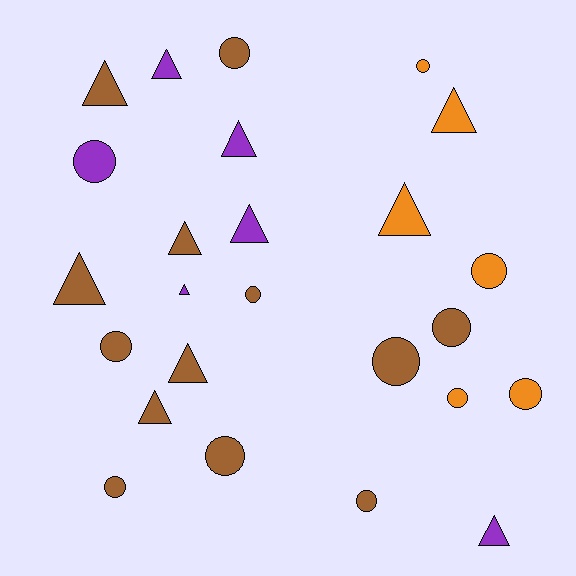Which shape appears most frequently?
Circle, with 13 objects.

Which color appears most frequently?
Brown, with 13 objects.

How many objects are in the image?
There are 25 objects.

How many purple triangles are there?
There are 5 purple triangles.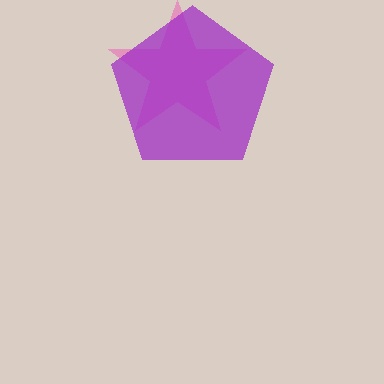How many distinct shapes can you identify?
There are 2 distinct shapes: a pink star, a purple pentagon.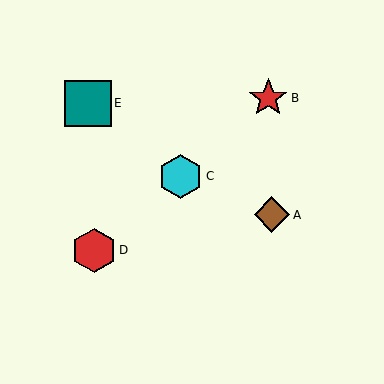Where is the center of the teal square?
The center of the teal square is at (88, 103).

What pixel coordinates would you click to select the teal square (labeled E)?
Click at (88, 103) to select the teal square E.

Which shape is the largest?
The teal square (labeled E) is the largest.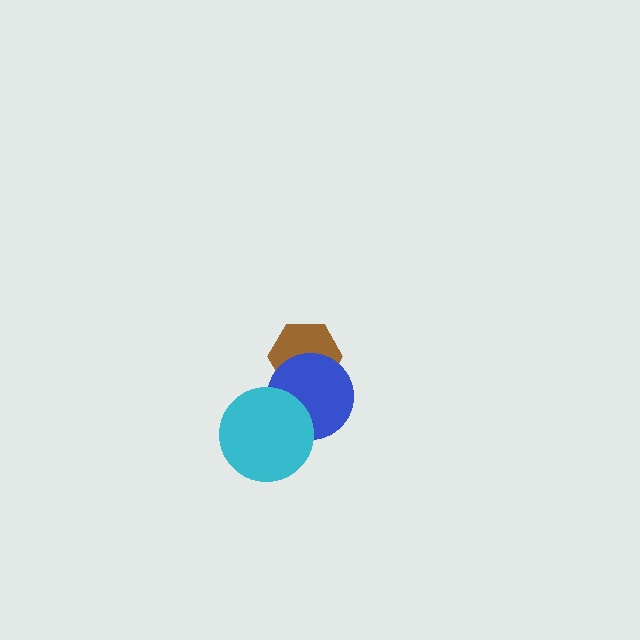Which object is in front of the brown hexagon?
The blue circle is in front of the brown hexagon.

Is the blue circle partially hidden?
Yes, it is partially covered by another shape.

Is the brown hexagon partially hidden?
Yes, it is partially covered by another shape.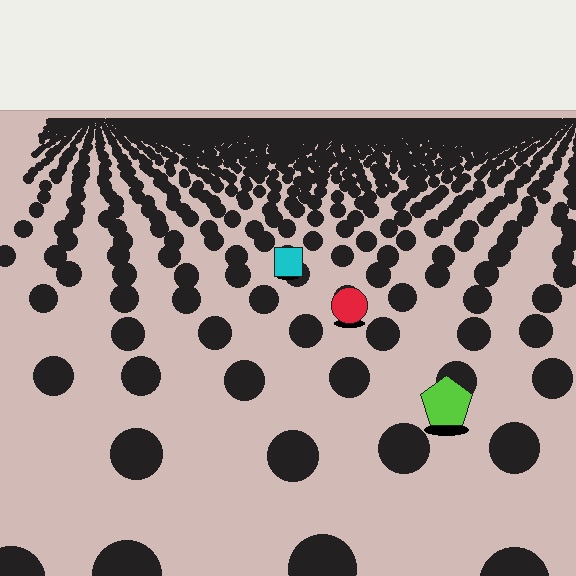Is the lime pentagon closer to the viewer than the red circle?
Yes. The lime pentagon is closer — you can tell from the texture gradient: the ground texture is coarser near it.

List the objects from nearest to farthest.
From nearest to farthest: the lime pentagon, the red circle, the cyan square.